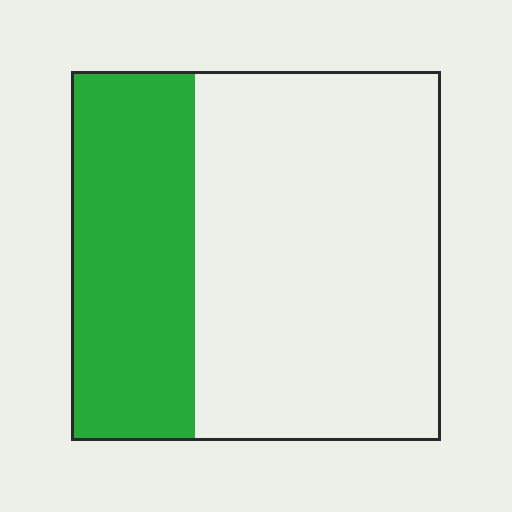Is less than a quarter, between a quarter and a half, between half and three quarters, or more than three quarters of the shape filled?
Between a quarter and a half.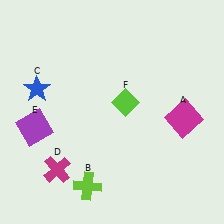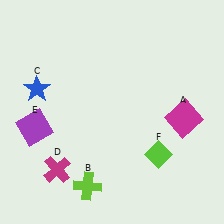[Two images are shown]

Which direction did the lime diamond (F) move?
The lime diamond (F) moved down.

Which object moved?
The lime diamond (F) moved down.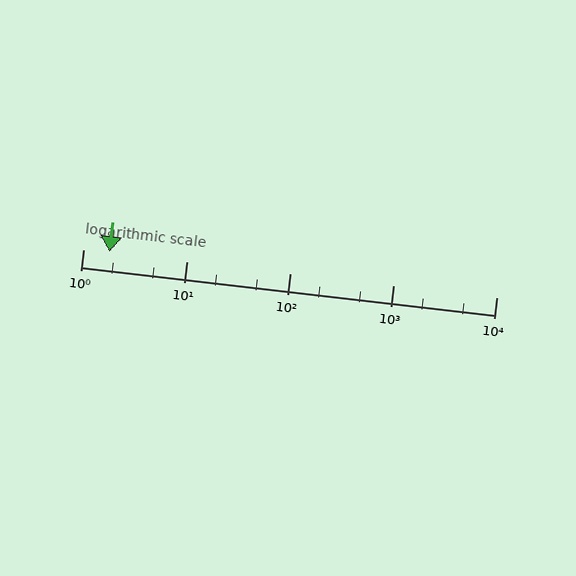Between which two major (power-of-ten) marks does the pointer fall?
The pointer is between 1 and 10.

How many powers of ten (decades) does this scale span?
The scale spans 4 decades, from 1 to 10000.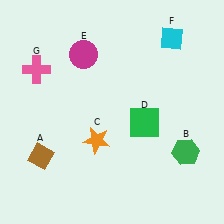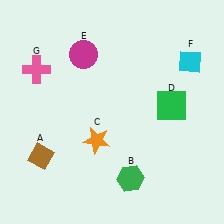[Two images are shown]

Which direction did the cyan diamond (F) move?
The cyan diamond (F) moved down.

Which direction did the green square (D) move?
The green square (D) moved right.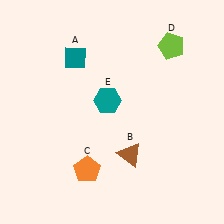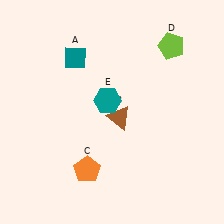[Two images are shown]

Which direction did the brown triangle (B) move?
The brown triangle (B) moved up.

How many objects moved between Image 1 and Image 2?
1 object moved between the two images.